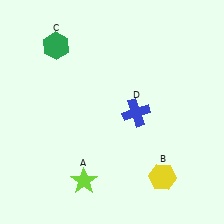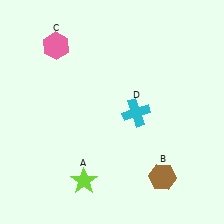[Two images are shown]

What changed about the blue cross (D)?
In Image 1, D is blue. In Image 2, it changed to cyan.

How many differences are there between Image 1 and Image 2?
There are 3 differences between the two images.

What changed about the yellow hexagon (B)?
In Image 1, B is yellow. In Image 2, it changed to brown.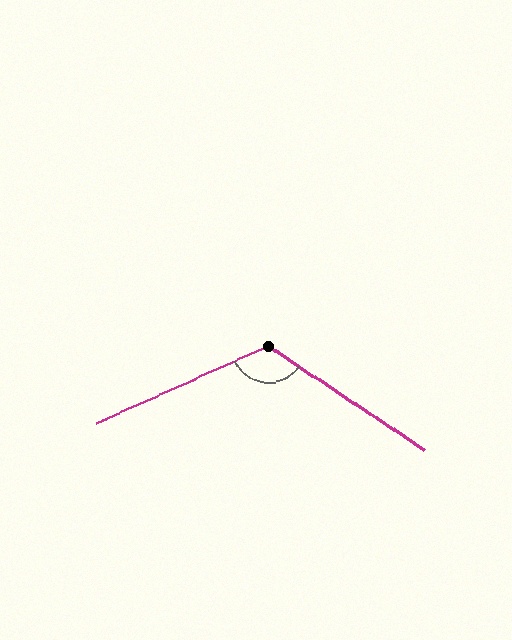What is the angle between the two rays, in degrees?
Approximately 122 degrees.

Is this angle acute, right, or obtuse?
It is obtuse.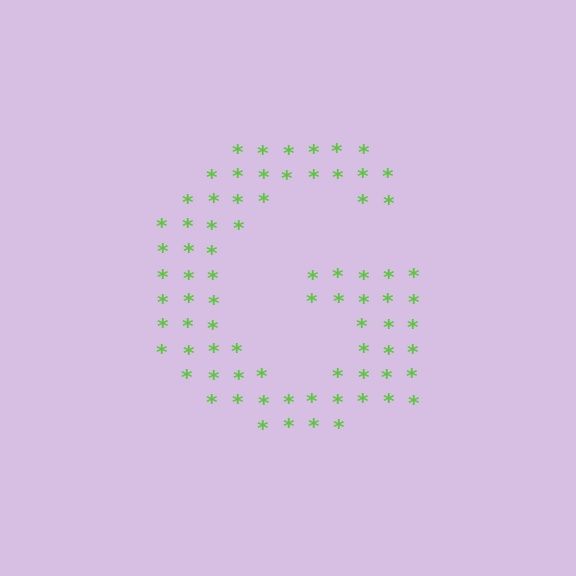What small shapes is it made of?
It is made of small asterisks.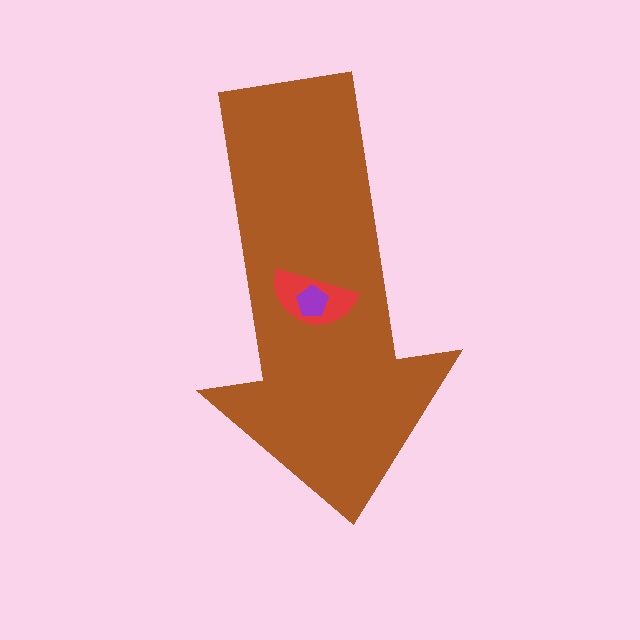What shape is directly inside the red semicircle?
The purple pentagon.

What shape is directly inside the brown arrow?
The red semicircle.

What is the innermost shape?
The purple pentagon.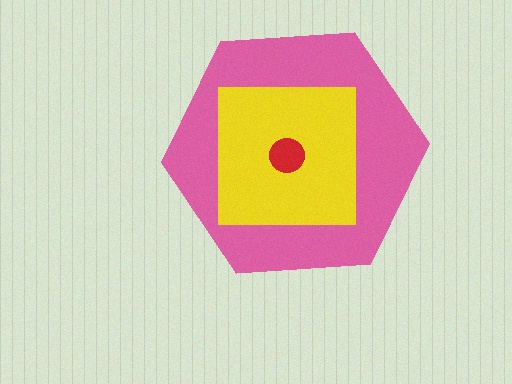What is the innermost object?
The red circle.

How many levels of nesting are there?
3.